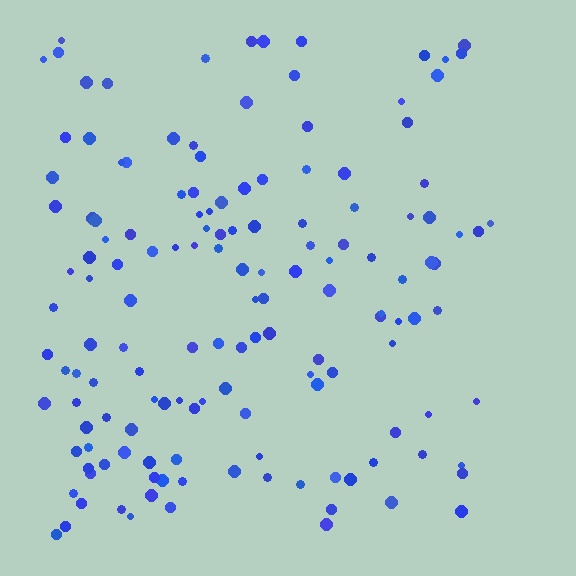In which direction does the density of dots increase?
From right to left, with the left side densest.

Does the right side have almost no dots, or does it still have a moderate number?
Still a moderate number, just noticeably fewer than the left.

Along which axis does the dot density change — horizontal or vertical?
Horizontal.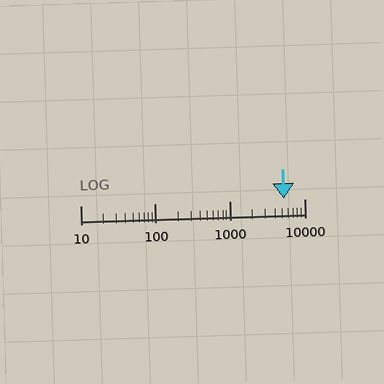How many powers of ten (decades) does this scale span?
The scale spans 3 decades, from 10 to 10000.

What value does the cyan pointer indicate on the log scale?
The pointer indicates approximately 5300.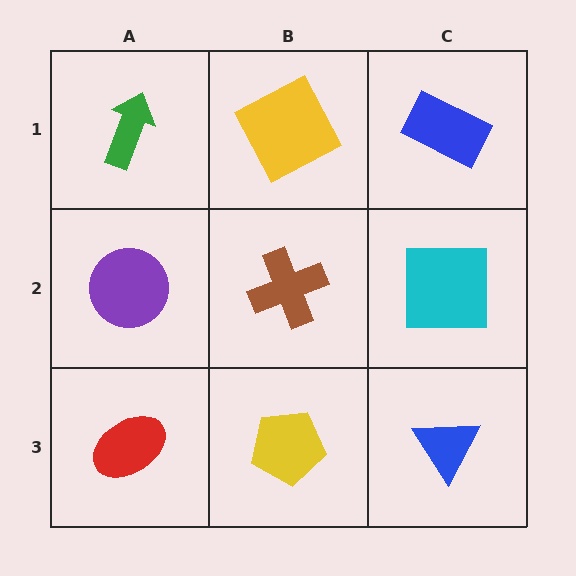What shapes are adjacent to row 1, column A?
A purple circle (row 2, column A), a yellow square (row 1, column B).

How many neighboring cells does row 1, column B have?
3.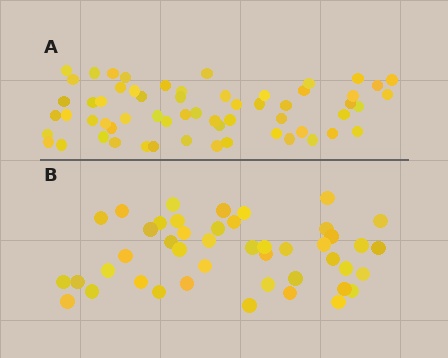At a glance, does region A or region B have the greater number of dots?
Region A (the top region) has more dots.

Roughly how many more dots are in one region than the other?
Region A has approximately 15 more dots than region B.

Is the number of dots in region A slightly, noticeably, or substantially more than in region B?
Region A has noticeably more, but not dramatically so. The ratio is roughly 1.3 to 1.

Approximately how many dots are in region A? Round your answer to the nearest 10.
About 60 dots.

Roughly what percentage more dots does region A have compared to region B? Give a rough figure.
About 35% more.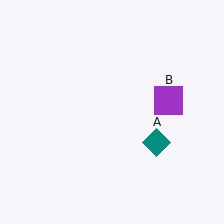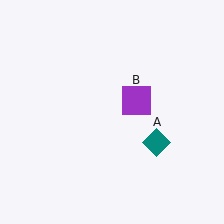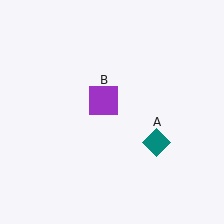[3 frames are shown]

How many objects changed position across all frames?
1 object changed position: purple square (object B).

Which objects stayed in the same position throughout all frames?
Teal diamond (object A) remained stationary.